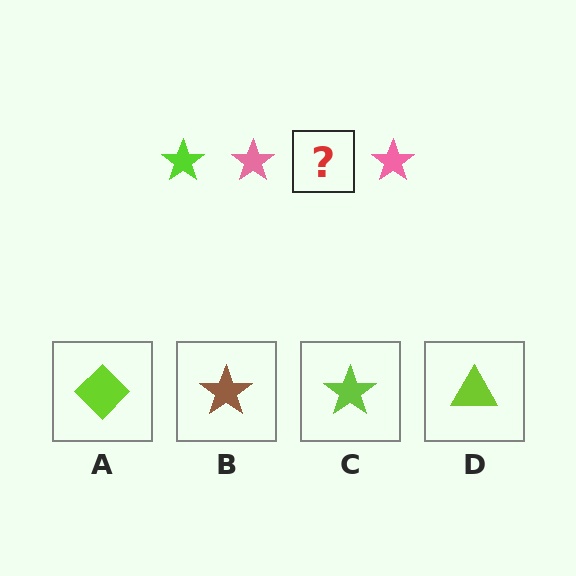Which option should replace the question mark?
Option C.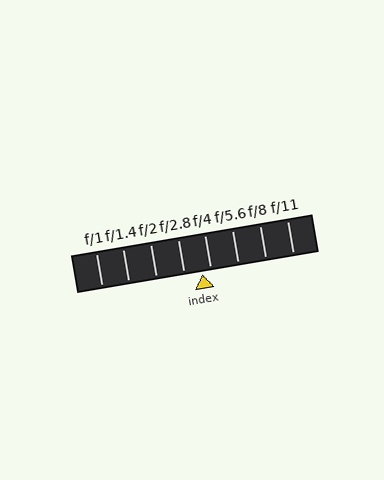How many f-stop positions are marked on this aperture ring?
There are 8 f-stop positions marked.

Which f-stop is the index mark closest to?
The index mark is closest to f/4.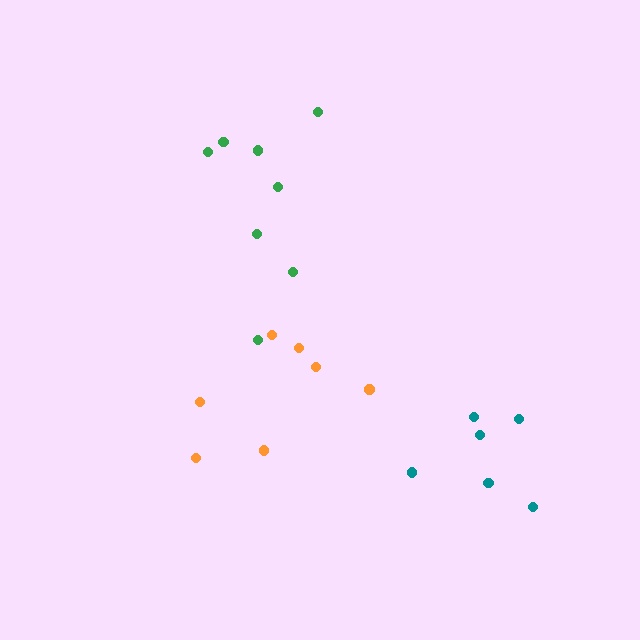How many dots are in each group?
Group 1: 6 dots, Group 2: 7 dots, Group 3: 8 dots (21 total).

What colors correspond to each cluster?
The clusters are colored: teal, orange, green.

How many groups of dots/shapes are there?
There are 3 groups.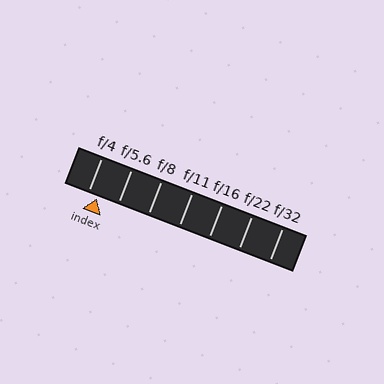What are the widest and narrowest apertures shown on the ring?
The widest aperture shown is f/4 and the narrowest is f/32.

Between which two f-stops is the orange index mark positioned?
The index mark is between f/4 and f/5.6.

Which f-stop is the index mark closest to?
The index mark is closest to f/4.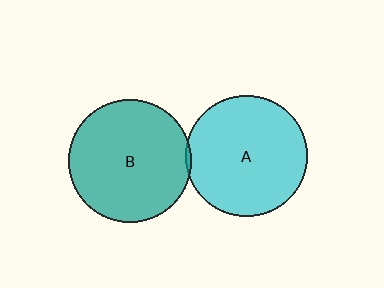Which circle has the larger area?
Circle B (teal).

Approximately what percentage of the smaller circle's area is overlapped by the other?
Approximately 5%.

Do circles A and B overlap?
Yes.